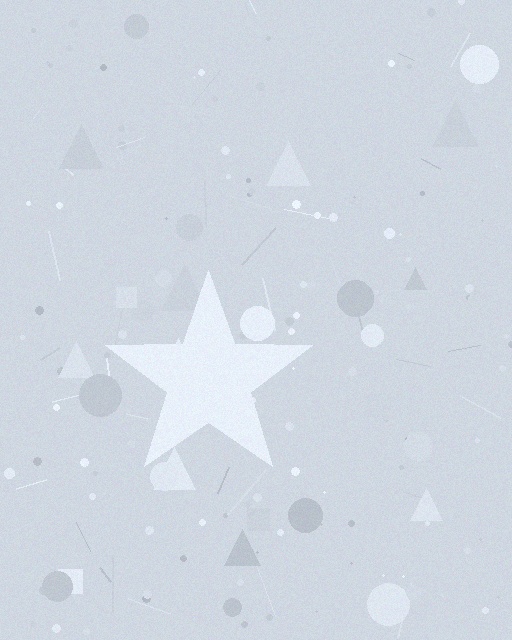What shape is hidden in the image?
A star is hidden in the image.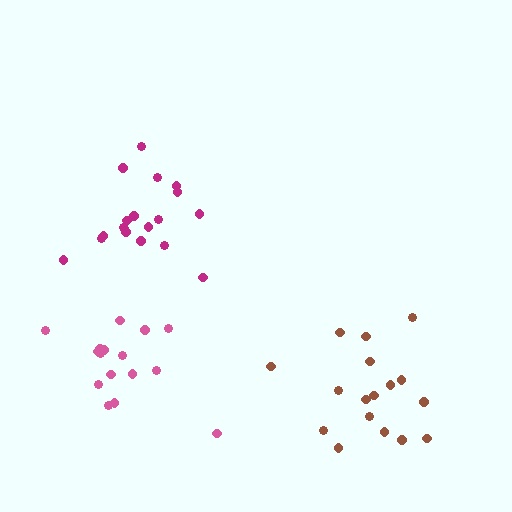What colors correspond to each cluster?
The clusters are colored: brown, magenta, pink.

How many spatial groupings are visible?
There are 3 spatial groupings.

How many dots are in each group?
Group 1: 17 dots, Group 2: 19 dots, Group 3: 16 dots (52 total).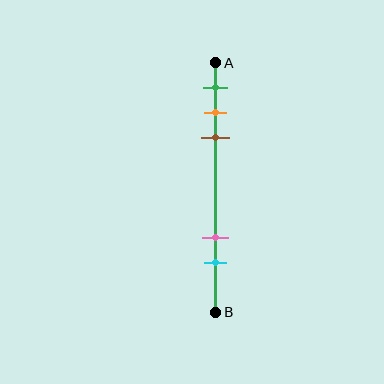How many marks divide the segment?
There are 5 marks dividing the segment.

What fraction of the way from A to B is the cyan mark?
The cyan mark is approximately 80% (0.8) of the way from A to B.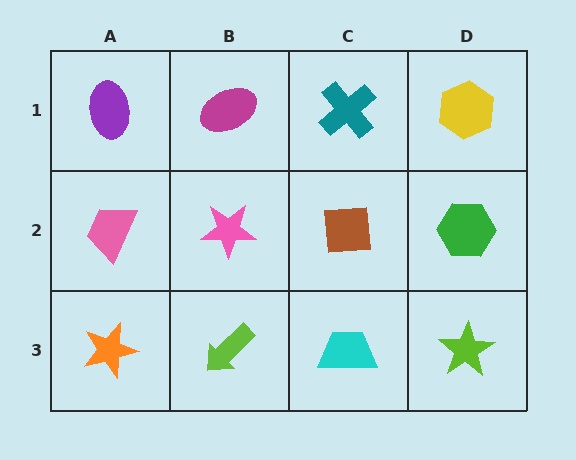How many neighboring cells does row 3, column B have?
3.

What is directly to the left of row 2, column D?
A brown square.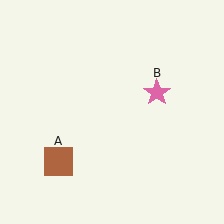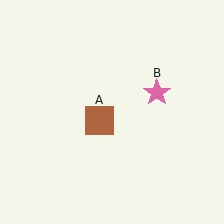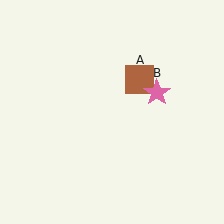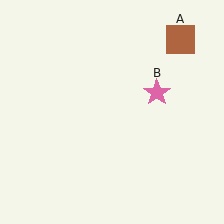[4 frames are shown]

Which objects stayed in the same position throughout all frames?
Pink star (object B) remained stationary.